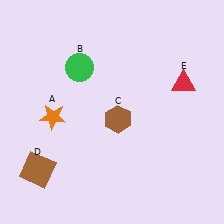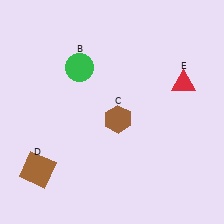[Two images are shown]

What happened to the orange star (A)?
The orange star (A) was removed in Image 2. It was in the bottom-left area of Image 1.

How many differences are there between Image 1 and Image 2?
There is 1 difference between the two images.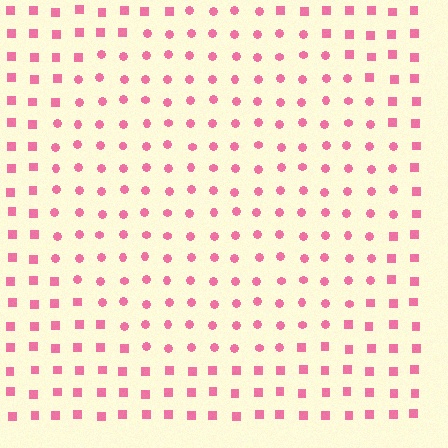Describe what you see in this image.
The image is filled with small pink elements arranged in a uniform grid. A circle-shaped region contains circles, while the surrounding area contains squares. The boundary is defined purely by the change in element shape.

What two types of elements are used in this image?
The image uses circles inside the circle region and squares outside it.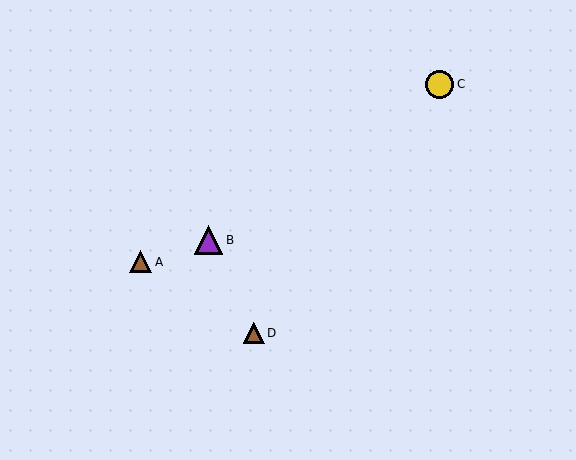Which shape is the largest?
The purple triangle (labeled B) is the largest.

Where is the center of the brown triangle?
The center of the brown triangle is at (141, 262).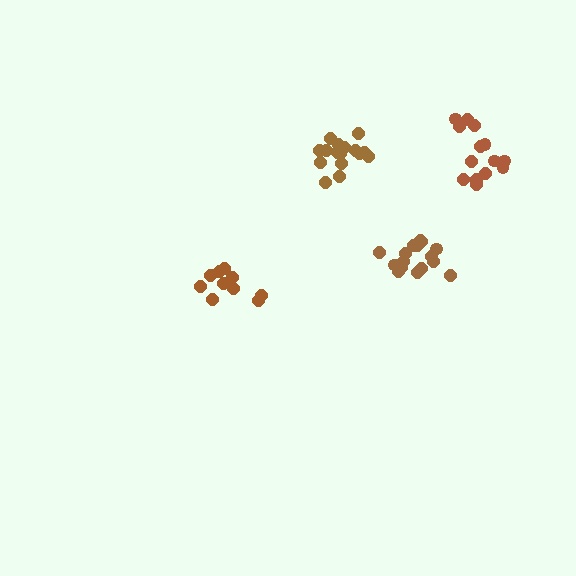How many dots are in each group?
Group 1: 16 dots, Group 2: 16 dots, Group 3: 10 dots, Group 4: 14 dots (56 total).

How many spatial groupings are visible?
There are 4 spatial groupings.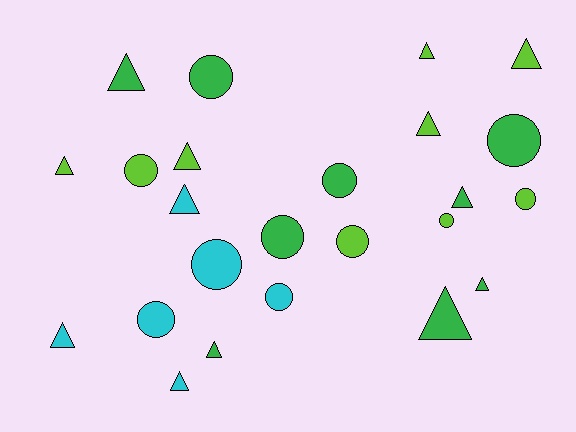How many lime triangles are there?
There are 5 lime triangles.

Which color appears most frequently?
Green, with 9 objects.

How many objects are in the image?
There are 24 objects.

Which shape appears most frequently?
Triangle, with 13 objects.